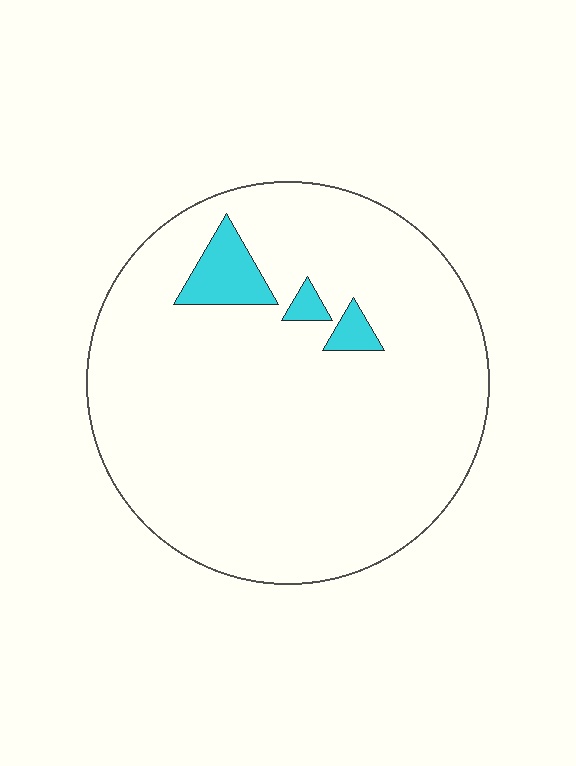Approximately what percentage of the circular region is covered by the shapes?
Approximately 5%.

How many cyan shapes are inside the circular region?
3.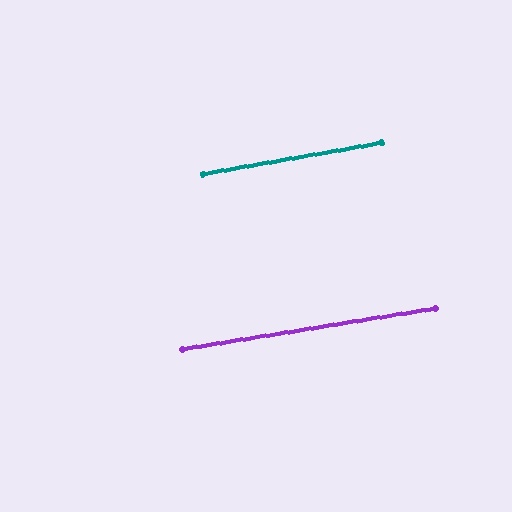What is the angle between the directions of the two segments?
Approximately 1 degree.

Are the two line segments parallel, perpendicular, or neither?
Parallel — their directions differ by only 0.7°.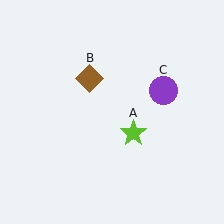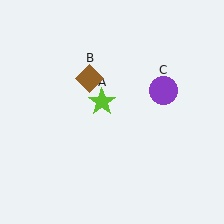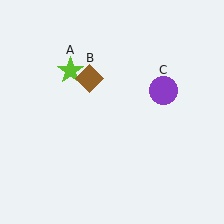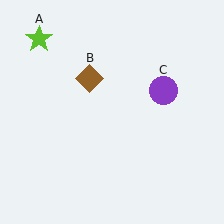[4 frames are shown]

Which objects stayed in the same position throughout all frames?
Brown diamond (object B) and purple circle (object C) remained stationary.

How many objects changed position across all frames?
1 object changed position: lime star (object A).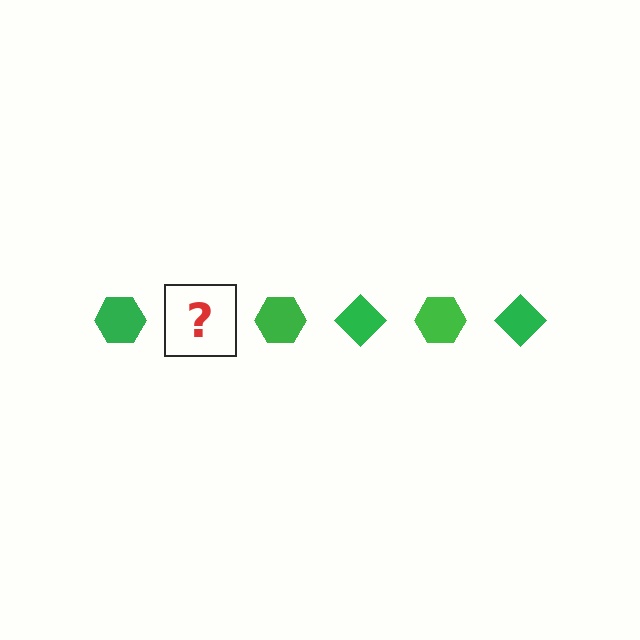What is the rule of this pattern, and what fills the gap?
The rule is that the pattern cycles through hexagon, diamond shapes in green. The gap should be filled with a green diamond.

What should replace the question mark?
The question mark should be replaced with a green diamond.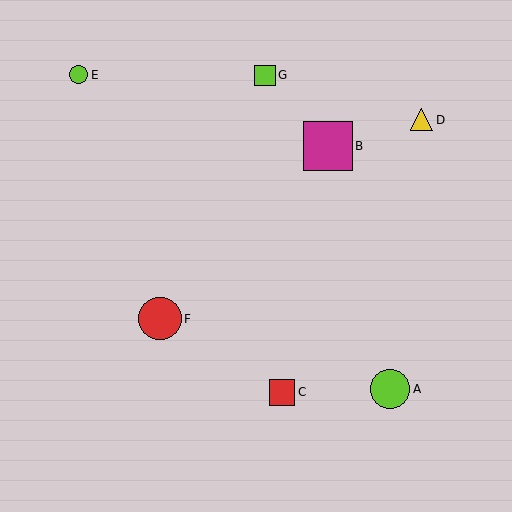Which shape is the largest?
The magenta square (labeled B) is the largest.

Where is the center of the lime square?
The center of the lime square is at (265, 75).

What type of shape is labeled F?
Shape F is a red circle.